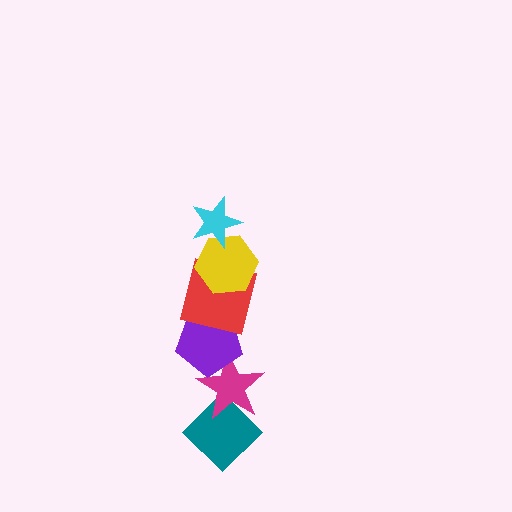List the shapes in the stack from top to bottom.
From top to bottom: the cyan star, the yellow hexagon, the red square, the purple pentagon, the magenta star, the teal diamond.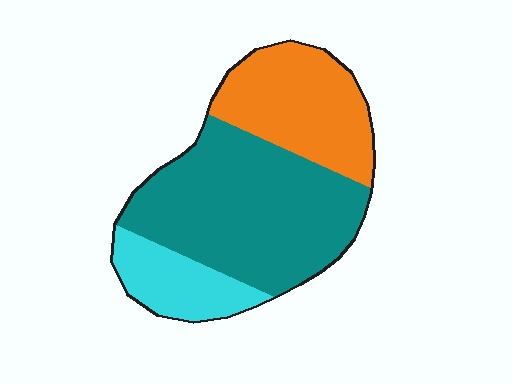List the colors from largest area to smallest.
From largest to smallest: teal, orange, cyan.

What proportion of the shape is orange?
Orange takes up about one third (1/3) of the shape.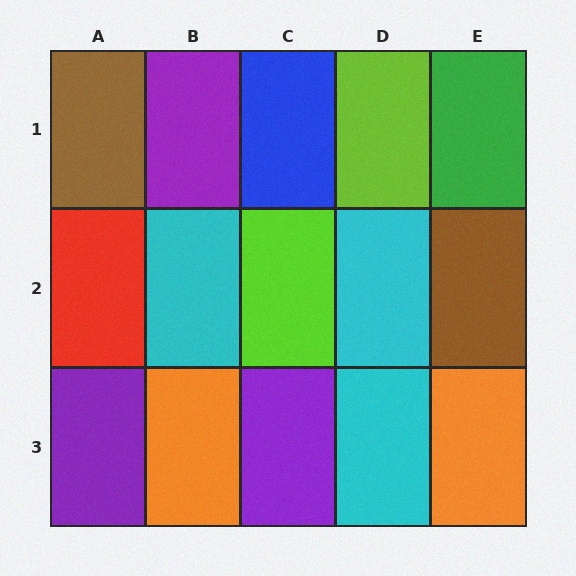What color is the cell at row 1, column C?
Blue.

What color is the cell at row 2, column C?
Lime.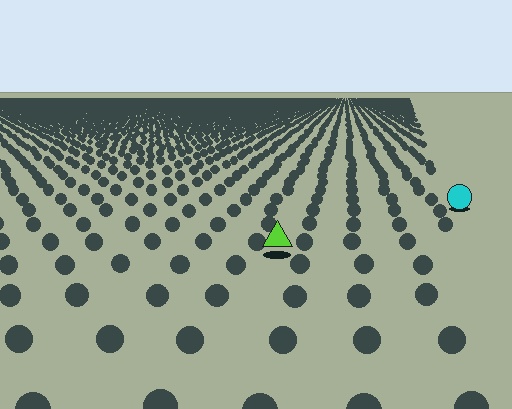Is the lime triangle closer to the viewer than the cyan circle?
Yes. The lime triangle is closer — you can tell from the texture gradient: the ground texture is coarser near it.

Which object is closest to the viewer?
The lime triangle is closest. The texture marks near it are larger and more spread out.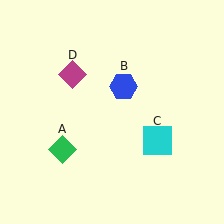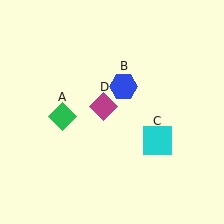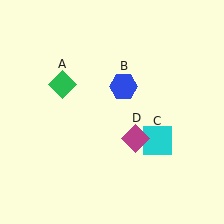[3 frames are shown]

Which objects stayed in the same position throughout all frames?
Blue hexagon (object B) and cyan square (object C) remained stationary.